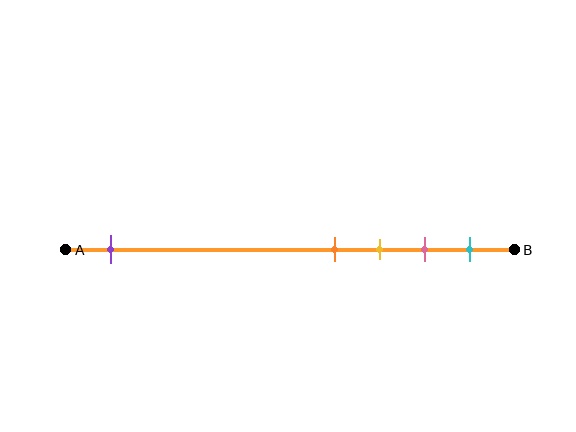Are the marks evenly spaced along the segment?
No, the marks are not evenly spaced.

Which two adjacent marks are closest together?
The orange and yellow marks are the closest adjacent pair.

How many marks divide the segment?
There are 5 marks dividing the segment.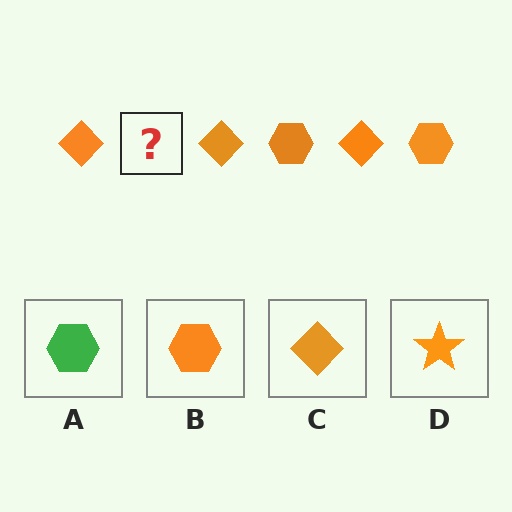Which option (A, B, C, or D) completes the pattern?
B.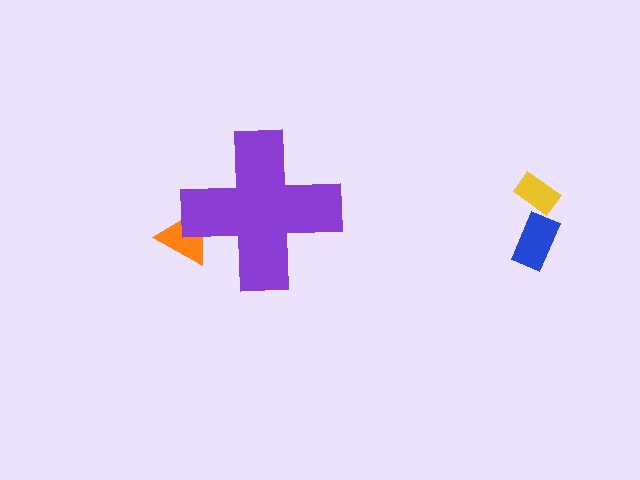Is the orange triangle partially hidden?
Yes, the orange triangle is partially hidden behind the purple cross.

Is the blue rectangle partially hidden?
No, the blue rectangle is fully visible.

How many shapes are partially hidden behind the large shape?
1 shape is partially hidden.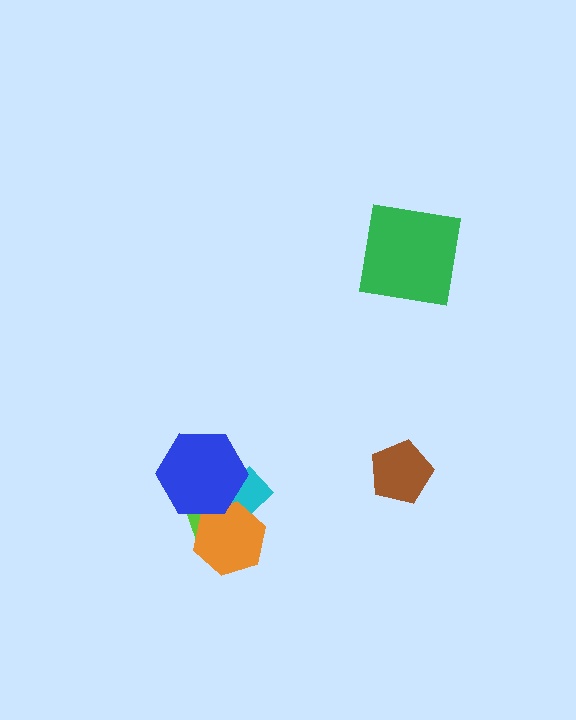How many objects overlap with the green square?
0 objects overlap with the green square.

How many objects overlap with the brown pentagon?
0 objects overlap with the brown pentagon.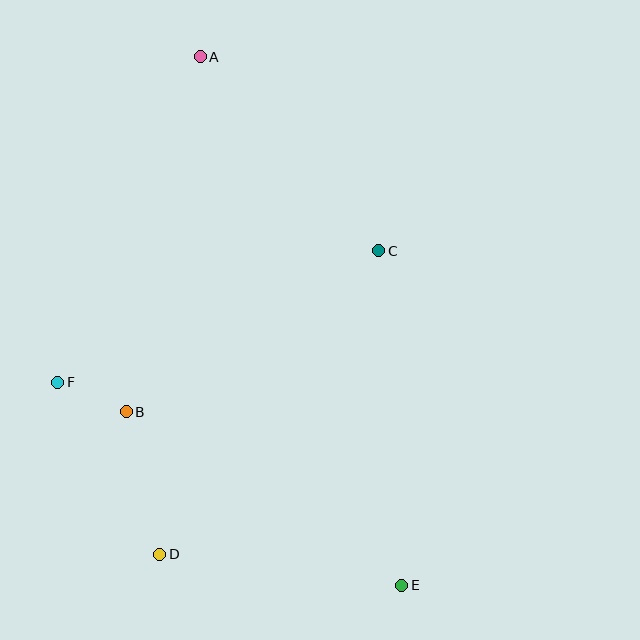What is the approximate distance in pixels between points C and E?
The distance between C and E is approximately 336 pixels.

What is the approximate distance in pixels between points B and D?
The distance between B and D is approximately 146 pixels.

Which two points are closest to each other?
Points B and F are closest to each other.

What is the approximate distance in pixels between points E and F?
The distance between E and F is approximately 400 pixels.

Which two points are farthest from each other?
Points A and E are farthest from each other.